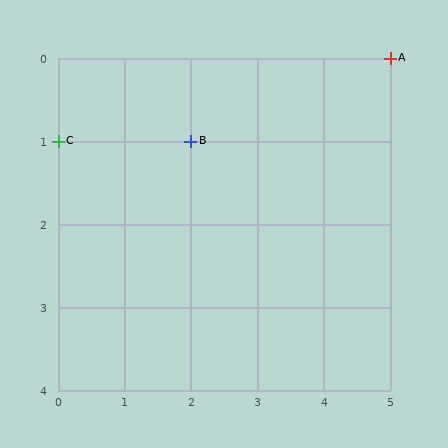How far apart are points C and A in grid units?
Points C and A are 5 columns and 1 row apart (about 5.1 grid units diagonally).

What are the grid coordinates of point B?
Point B is at grid coordinates (2, 1).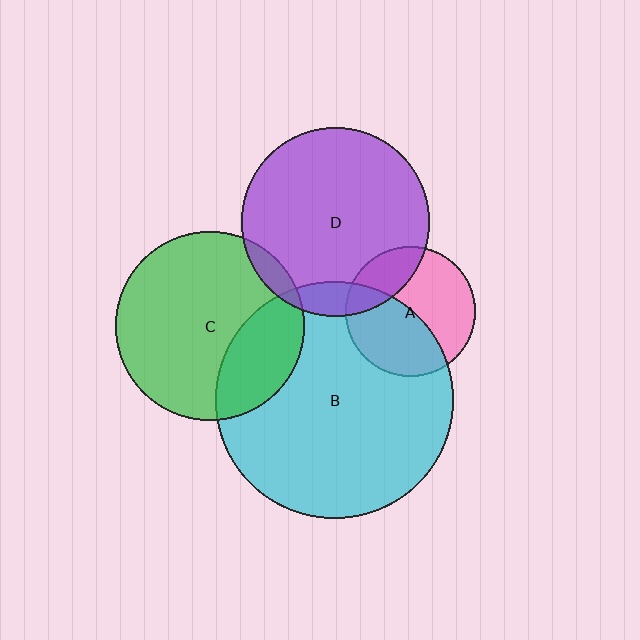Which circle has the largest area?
Circle B (cyan).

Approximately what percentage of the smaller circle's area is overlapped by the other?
Approximately 10%.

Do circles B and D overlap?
Yes.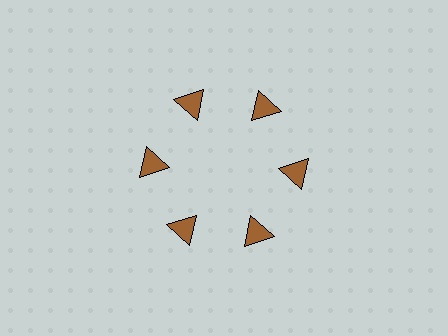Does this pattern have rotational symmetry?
Yes, this pattern has 6-fold rotational symmetry. It looks the same after rotating 60 degrees around the center.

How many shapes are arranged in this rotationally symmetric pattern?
There are 6 shapes, arranged in 6 groups of 1.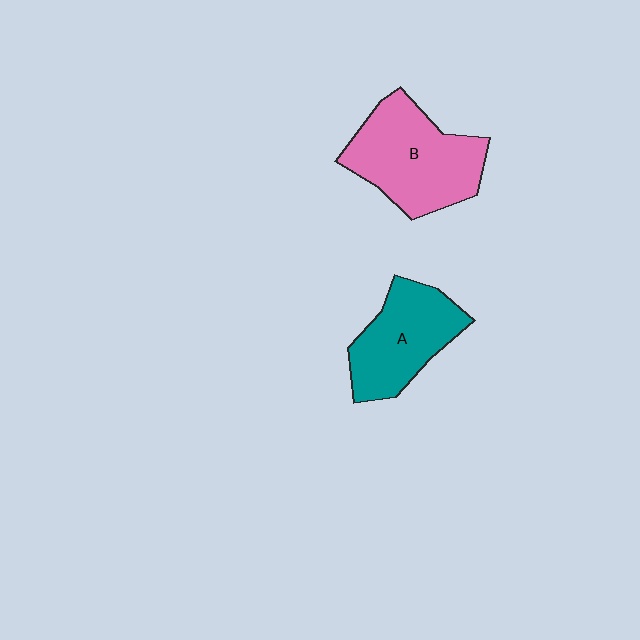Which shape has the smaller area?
Shape A (teal).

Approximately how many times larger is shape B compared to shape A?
Approximately 1.3 times.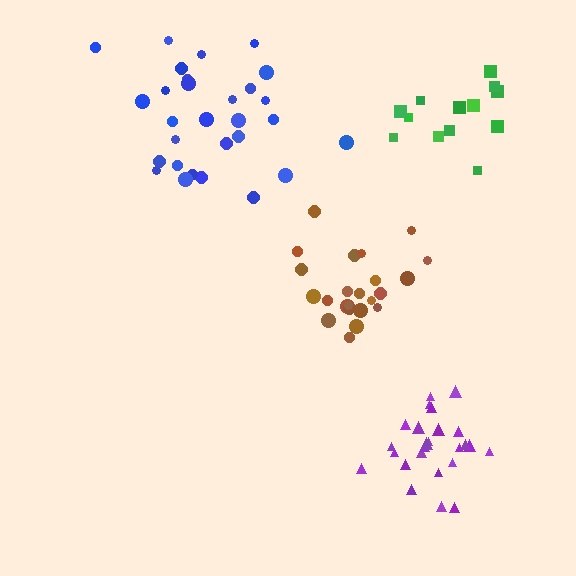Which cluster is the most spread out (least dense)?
Blue.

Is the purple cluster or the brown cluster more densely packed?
Purple.